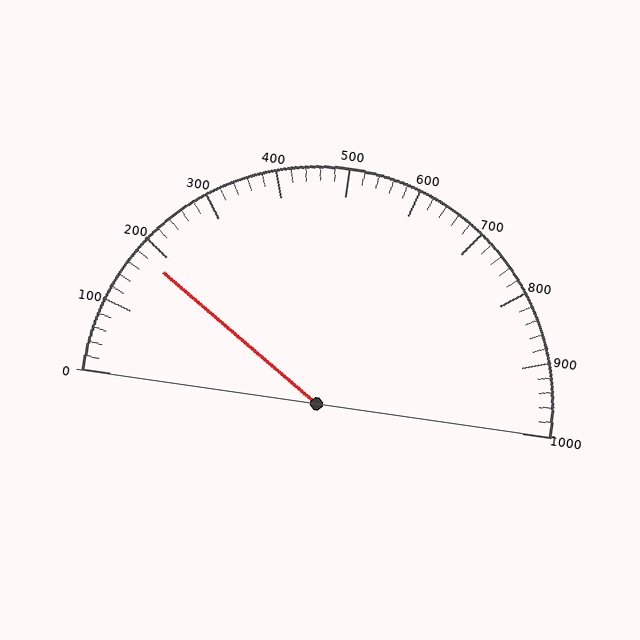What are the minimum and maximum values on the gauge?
The gauge ranges from 0 to 1000.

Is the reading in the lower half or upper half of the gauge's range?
The reading is in the lower half of the range (0 to 1000).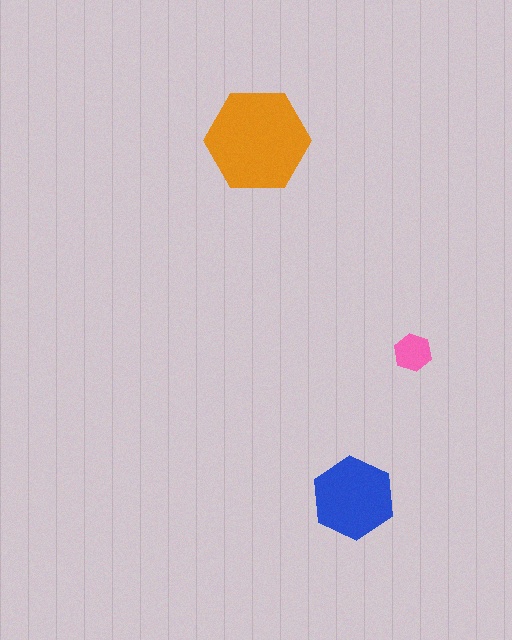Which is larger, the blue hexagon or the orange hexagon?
The orange one.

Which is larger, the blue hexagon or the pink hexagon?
The blue one.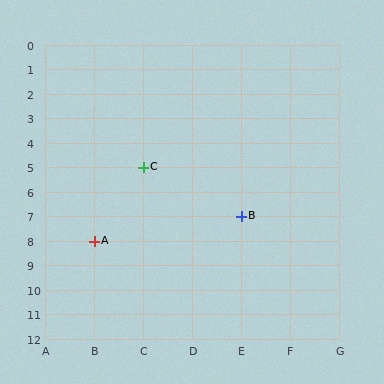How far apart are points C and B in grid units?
Points C and B are 2 columns and 2 rows apart (about 2.8 grid units diagonally).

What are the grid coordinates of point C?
Point C is at grid coordinates (C, 5).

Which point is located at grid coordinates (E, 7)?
Point B is at (E, 7).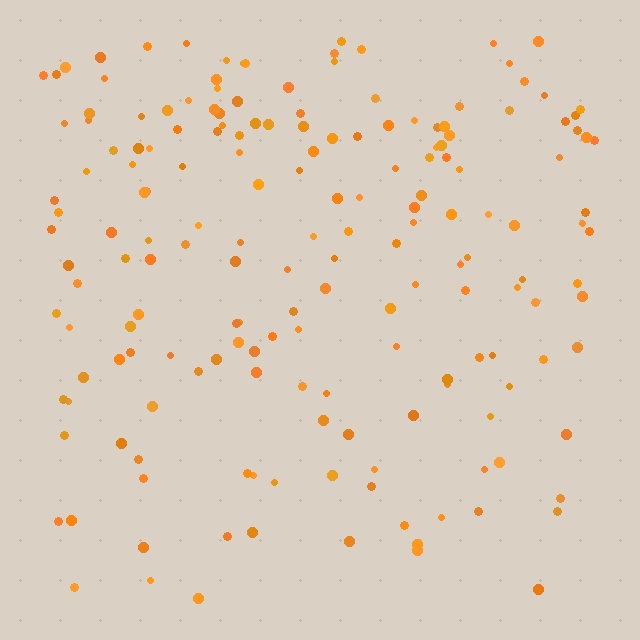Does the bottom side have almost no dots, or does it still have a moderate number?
Still a moderate number, just noticeably fewer than the top.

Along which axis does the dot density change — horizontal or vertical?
Vertical.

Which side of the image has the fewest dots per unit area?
The bottom.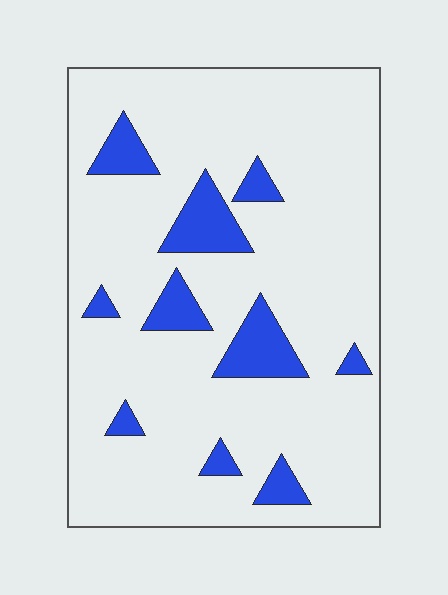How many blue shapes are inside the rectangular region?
10.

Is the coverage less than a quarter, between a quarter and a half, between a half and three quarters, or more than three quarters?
Less than a quarter.